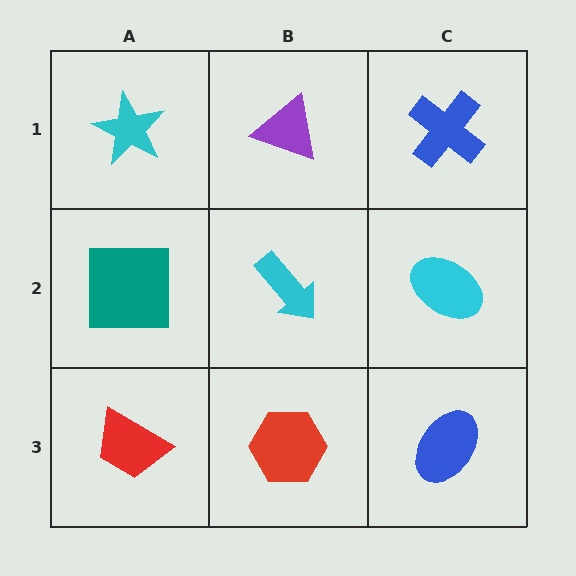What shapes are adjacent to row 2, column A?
A cyan star (row 1, column A), a red trapezoid (row 3, column A), a cyan arrow (row 2, column B).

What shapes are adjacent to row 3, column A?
A teal square (row 2, column A), a red hexagon (row 3, column B).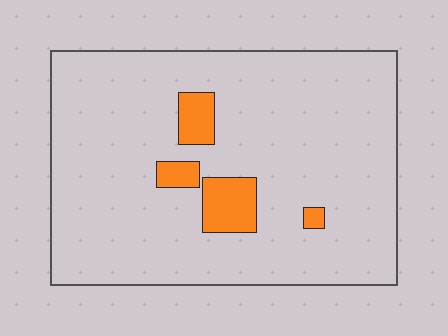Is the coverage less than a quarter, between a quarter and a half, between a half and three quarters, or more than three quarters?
Less than a quarter.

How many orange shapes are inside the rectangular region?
4.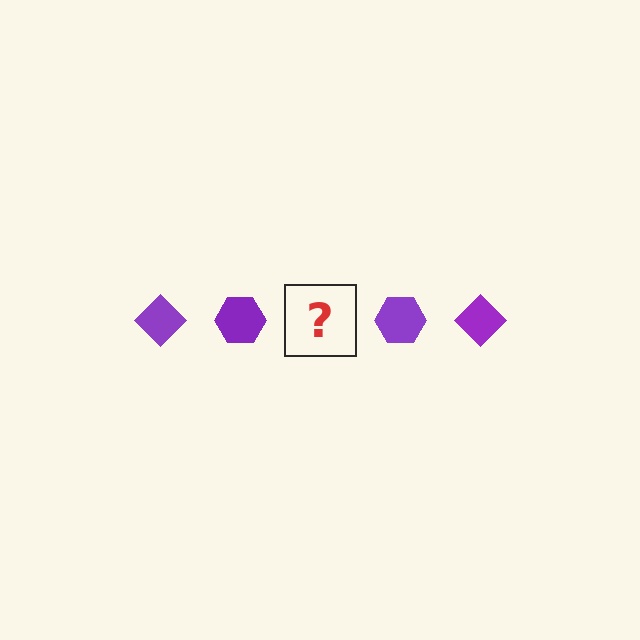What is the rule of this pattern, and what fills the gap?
The rule is that the pattern cycles through diamond, hexagon shapes in purple. The gap should be filled with a purple diamond.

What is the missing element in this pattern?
The missing element is a purple diamond.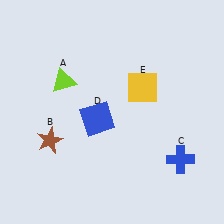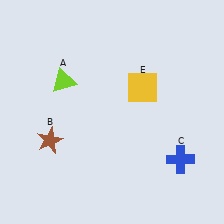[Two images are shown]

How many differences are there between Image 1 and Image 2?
There is 1 difference between the two images.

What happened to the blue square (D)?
The blue square (D) was removed in Image 2. It was in the bottom-left area of Image 1.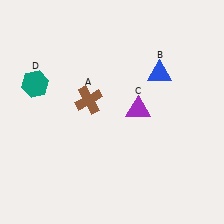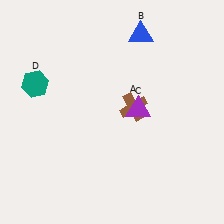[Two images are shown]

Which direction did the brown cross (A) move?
The brown cross (A) moved right.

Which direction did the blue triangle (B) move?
The blue triangle (B) moved up.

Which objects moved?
The objects that moved are: the brown cross (A), the blue triangle (B).